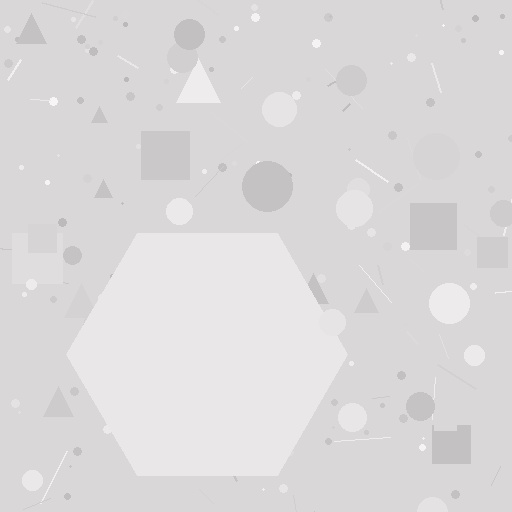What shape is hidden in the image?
A hexagon is hidden in the image.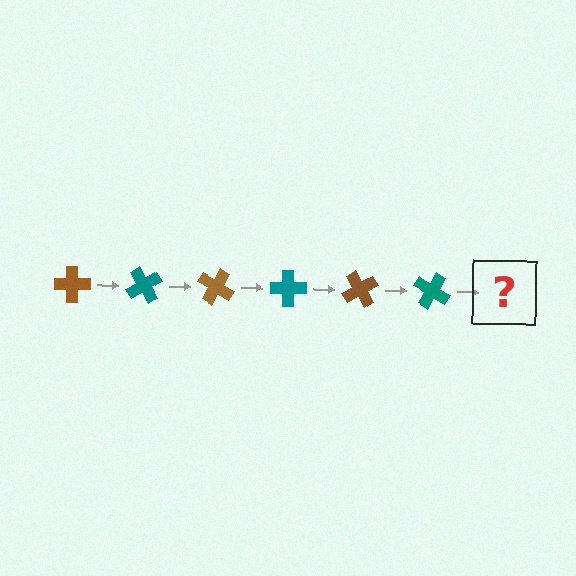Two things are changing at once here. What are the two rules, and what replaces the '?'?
The two rules are that it rotates 60 degrees each step and the color cycles through brown and teal. The '?' should be a brown cross, rotated 360 degrees from the start.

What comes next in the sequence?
The next element should be a brown cross, rotated 360 degrees from the start.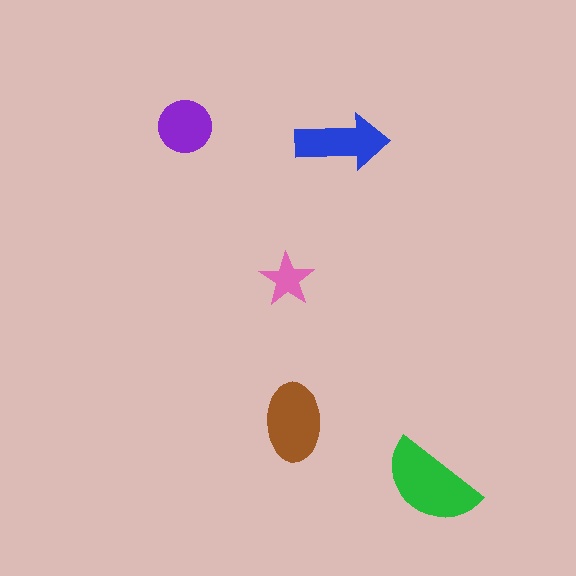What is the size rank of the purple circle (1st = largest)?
4th.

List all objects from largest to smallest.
The green semicircle, the brown ellipse, the blue arrow, the purple circle, the pink star.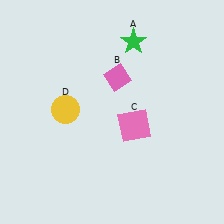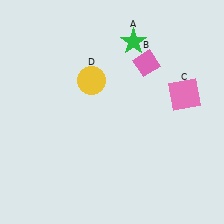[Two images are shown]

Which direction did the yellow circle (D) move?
The yellow circle (D) moved up.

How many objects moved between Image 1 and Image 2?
3 objects moved between the two images.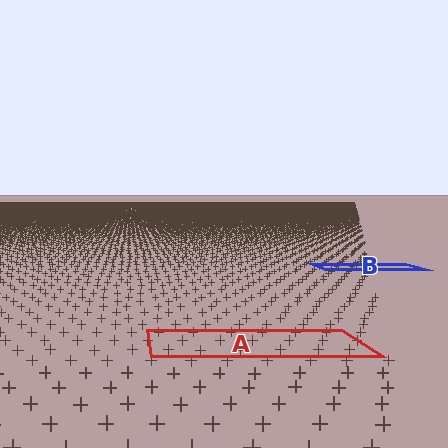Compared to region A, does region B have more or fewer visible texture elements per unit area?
Region B has more texture elements per unit area — they are packed more densely because it is farther away.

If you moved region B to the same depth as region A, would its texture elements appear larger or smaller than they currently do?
They would appear larger. At a closer depth, the same texture elements are projected at a bigger on-screen size.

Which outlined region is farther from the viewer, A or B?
Region B is farther from the viewer — the texture elements inside it appear smaller and more densely packed.